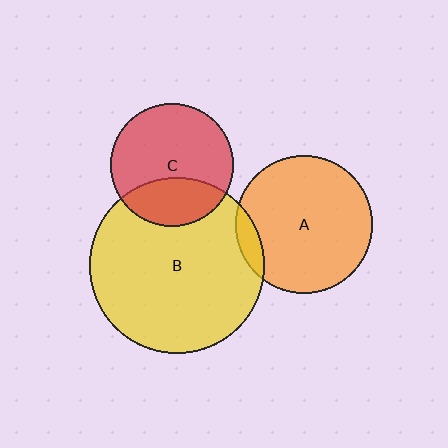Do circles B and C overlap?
Yes.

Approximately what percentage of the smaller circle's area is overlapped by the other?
Approximately 30%.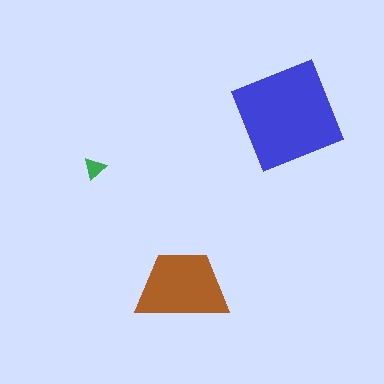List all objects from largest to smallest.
The blue diamond, the brown trapezoid, the green triangle.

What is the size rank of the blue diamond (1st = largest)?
1st.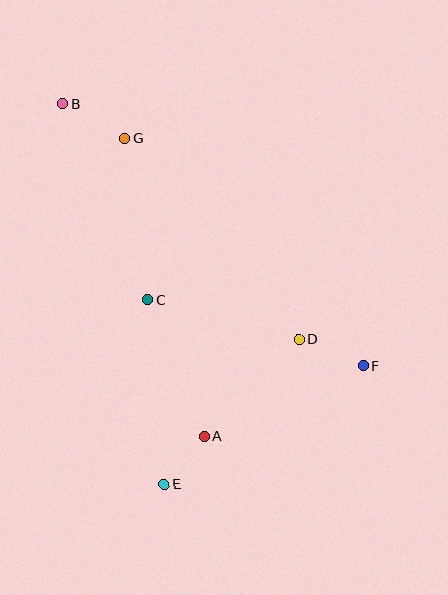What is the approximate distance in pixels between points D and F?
The distance between D and F is approximately 70 pixels.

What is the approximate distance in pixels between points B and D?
The distance between B and D is approximately 333 pixels.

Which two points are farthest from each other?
Points B and F are farthest from each other.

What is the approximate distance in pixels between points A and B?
The distance between A and B is approximately 361 pixels.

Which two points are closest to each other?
Points A and E are closest to each other.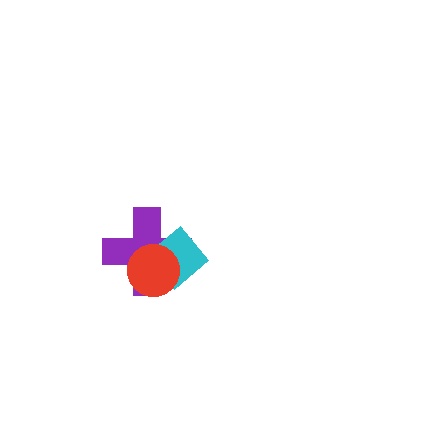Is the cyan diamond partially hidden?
Yes, it is partially covered by another shape.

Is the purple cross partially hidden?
Yes, it is partially covered by another shape.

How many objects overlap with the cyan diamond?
2 objects overlap with the cyan diamond.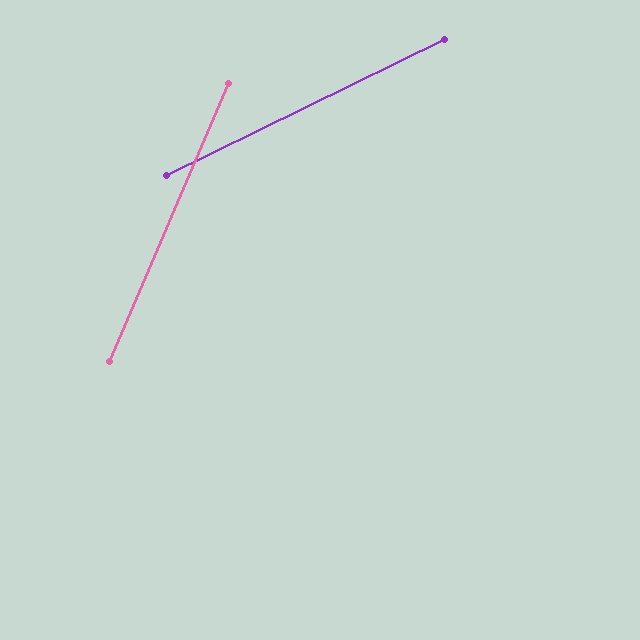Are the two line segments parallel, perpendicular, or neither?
Neither parallel nor perpendicular — they differ by about 41°.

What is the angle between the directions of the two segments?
Approximately 41 degrees.